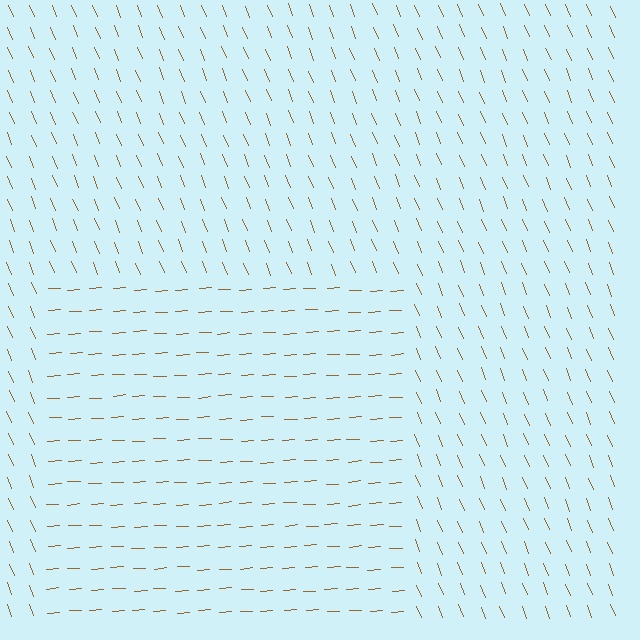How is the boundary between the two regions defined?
The boundary is defined purely by a change in line orientation (approximately 72 degrees difference). All lines are the same color and thickness.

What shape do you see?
I see a rectangle.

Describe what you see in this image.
The image is filled with small brown line segments. A rectangle region in the image has lines oriented differently from the surrounding lines, creating a visible texture boundary.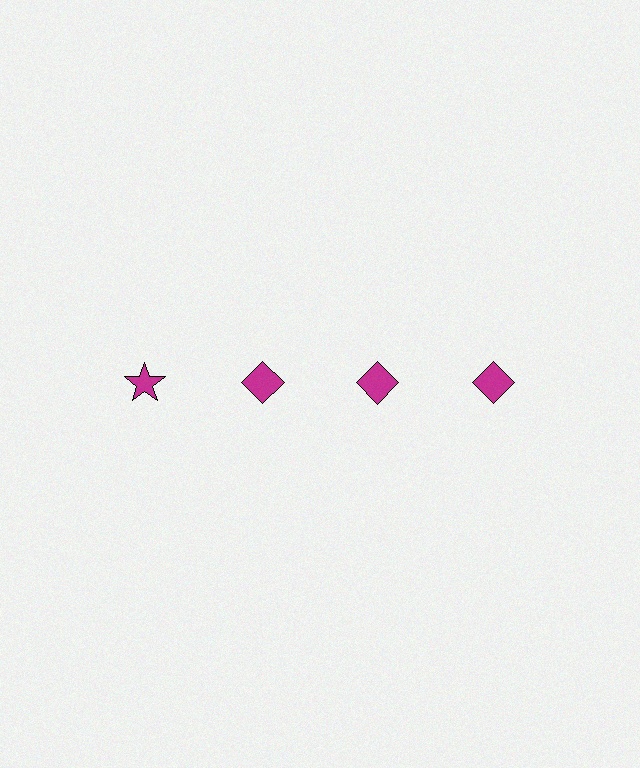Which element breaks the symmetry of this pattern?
The magenta star in the top row, leftmost column breaks the symmetry. All other shapes are magenta diamonds.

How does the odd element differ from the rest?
It has a different shape: star instead of diamond.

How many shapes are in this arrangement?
There are 4 shapes arranged in a grid pattern.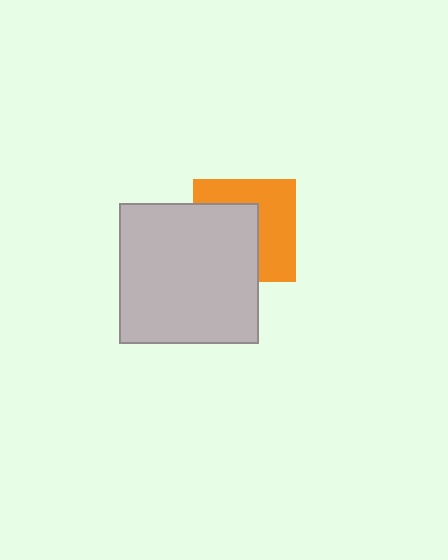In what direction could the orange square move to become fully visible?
The orange square could move toward the upper-right. That would shift it out from behind the light gray square entirely.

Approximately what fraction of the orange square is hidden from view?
Roughly 49% of the orange square is hidden behind the light gray square.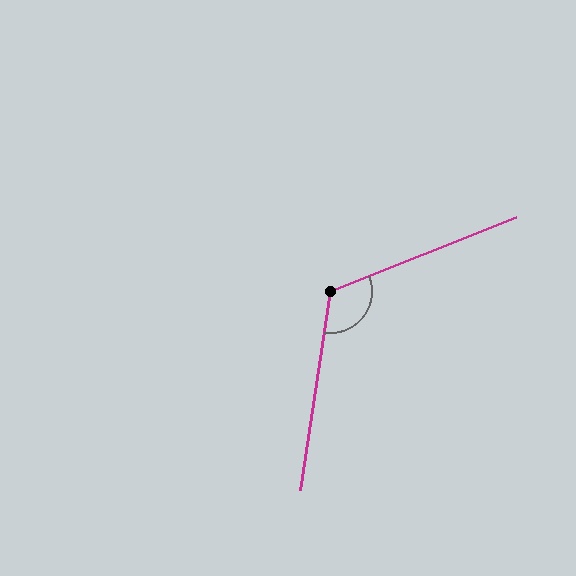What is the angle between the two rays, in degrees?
Approximately 120 degrees.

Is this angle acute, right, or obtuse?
It is obtuse.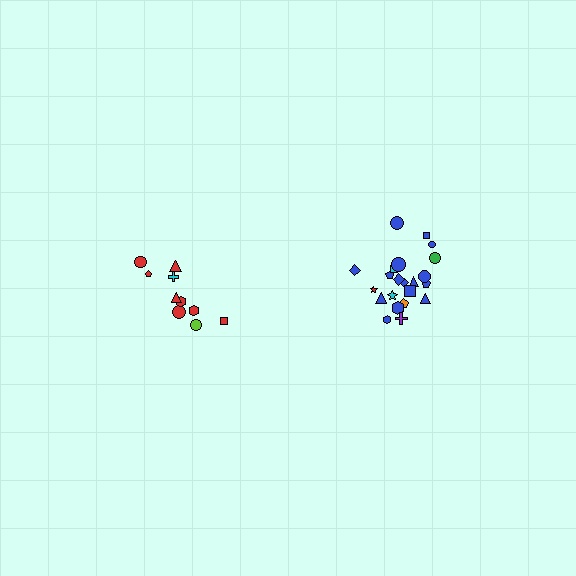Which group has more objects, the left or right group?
The right group.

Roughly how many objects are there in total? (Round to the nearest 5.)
Roughly 30 objects in total.